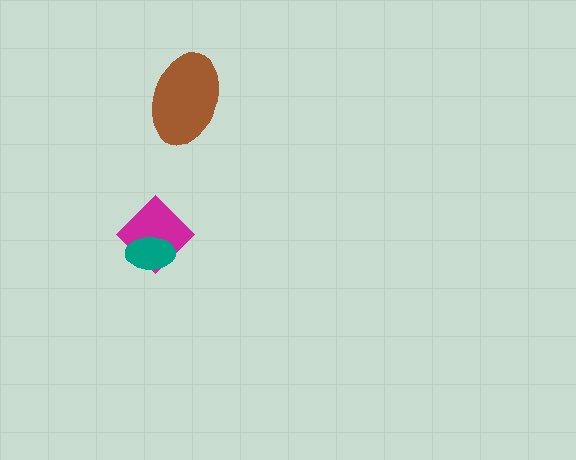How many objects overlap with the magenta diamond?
1 object overlaps with the magenta diamond.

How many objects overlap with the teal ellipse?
1 object overlaps with the teal ellipse.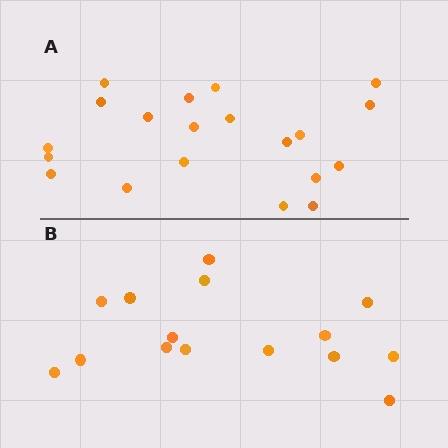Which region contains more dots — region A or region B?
Region A (the top region) has more dots.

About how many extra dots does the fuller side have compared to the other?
Region A has about 5 more dots than region B.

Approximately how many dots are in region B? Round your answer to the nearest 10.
About 20 dots. (The exact count is 15, which rounds to 20.)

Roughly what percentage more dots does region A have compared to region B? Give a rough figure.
About 35% more.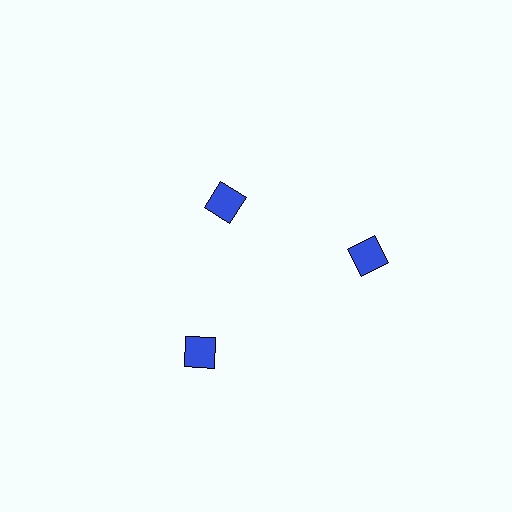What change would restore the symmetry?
The symmetry would be restored by moving it outward, back onto the ring so that all 3 diamonds sit at equal angles and equal distance from the center.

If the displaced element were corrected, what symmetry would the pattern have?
It would have 3-fold rotational symmetry — the pattern would map onto itself every 120 degrees.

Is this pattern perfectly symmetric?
No. The 3 blue diamonds are arranged in a ring, but one element near the 11 o'clock position is pulled inward toward the center, breaking the 3-fold rotational symmetry.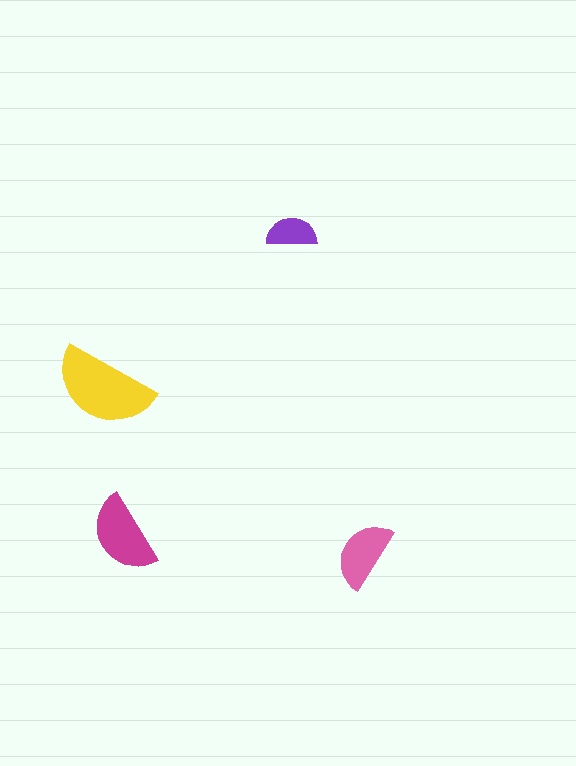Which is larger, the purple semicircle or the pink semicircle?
The pink one.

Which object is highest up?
The purple semicircle is topmost.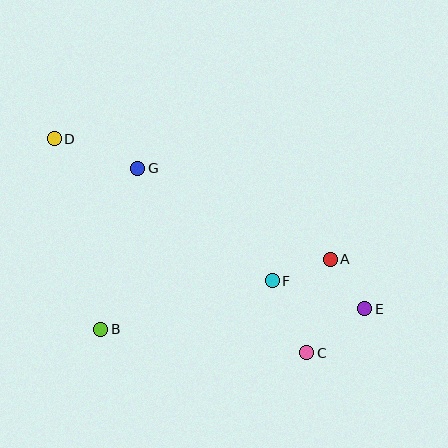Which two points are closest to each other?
Points A and E are closest to each other.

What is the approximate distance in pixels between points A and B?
The distance between A and B is approximately 240 pixels.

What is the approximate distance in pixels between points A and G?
The distance between A and G is approximately 213 pixels.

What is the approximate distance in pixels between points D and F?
The distance between D and F is approximately 260 pixels.